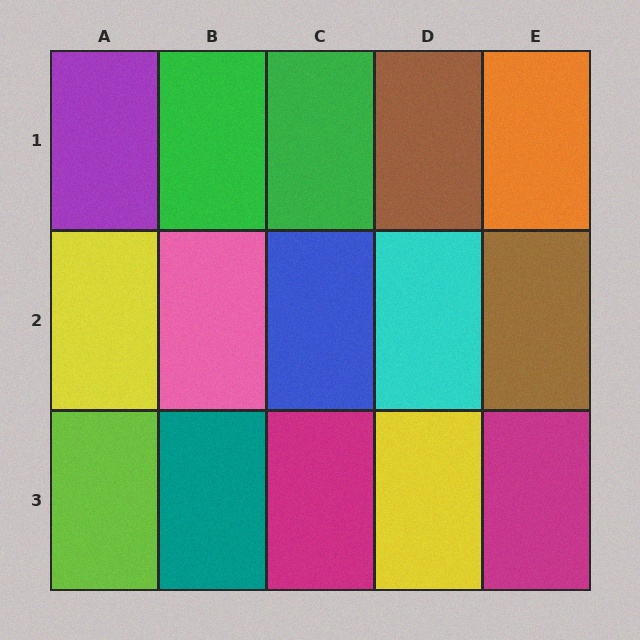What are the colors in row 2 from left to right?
Yellow, pink, blue, cyan, brown.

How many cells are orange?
1 cell is orange.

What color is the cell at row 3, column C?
Magenta.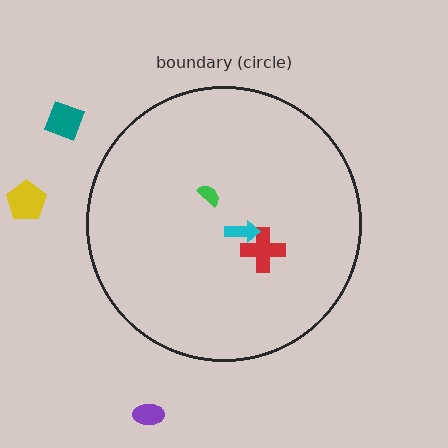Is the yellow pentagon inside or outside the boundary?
Outside.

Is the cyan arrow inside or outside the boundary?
Inside.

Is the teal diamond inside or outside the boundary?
Outside.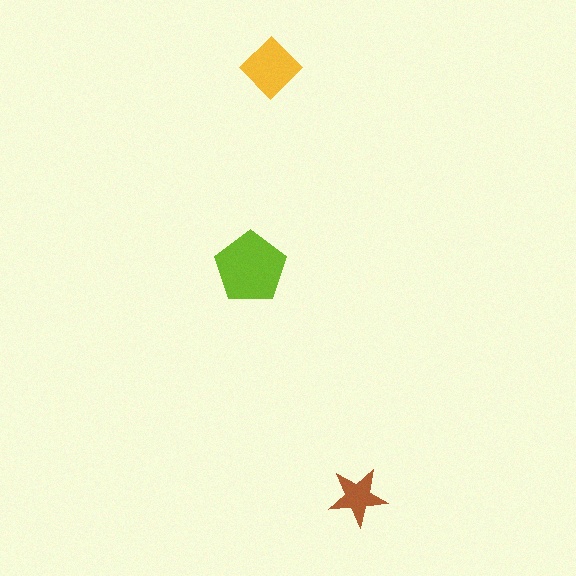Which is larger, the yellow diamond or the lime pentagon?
The lime pentagon.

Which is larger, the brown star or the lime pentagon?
The lime pentagon.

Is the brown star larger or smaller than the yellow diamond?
Smaller.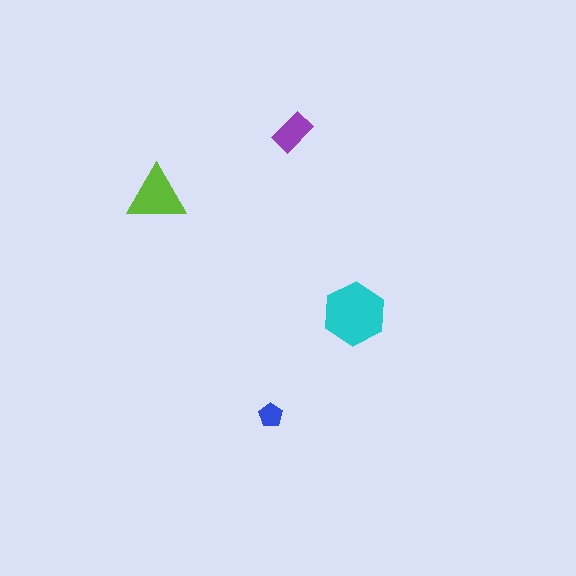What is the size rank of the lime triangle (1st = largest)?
2nd.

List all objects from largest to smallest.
The cyan hexagon, the lime triangle, the purple rectangle, the blue pentagon.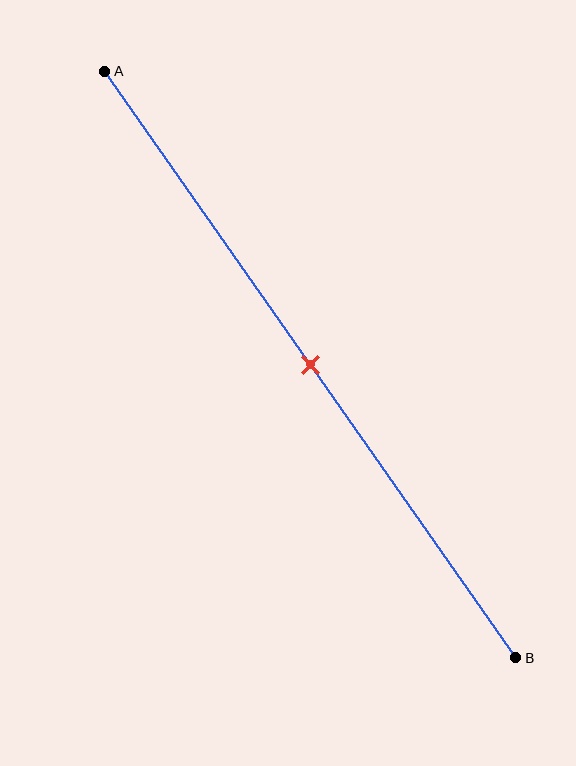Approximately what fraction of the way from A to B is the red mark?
The red mark is approximately 50% of the way from A to B.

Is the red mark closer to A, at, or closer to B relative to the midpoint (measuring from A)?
The red mark is approximately at the midpoint of segment AB.